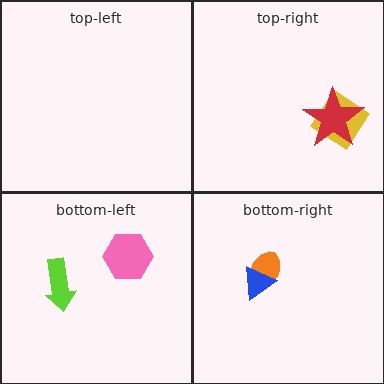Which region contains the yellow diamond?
The top-right region.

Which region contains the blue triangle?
The bottom-right region.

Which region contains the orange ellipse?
The bottom-right region.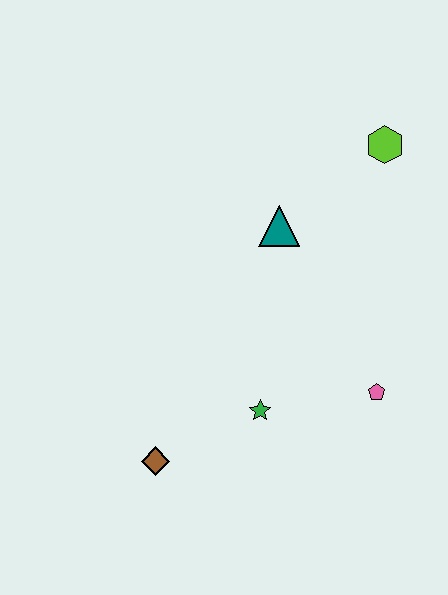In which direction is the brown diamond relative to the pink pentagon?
The brown diamond is to the left of the pink pentagon.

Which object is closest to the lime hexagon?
The teal triangle is closest to the lime hexagon.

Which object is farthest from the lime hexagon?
The brown diamond is farthest from the lime hexagon.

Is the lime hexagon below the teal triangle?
No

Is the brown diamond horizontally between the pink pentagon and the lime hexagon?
No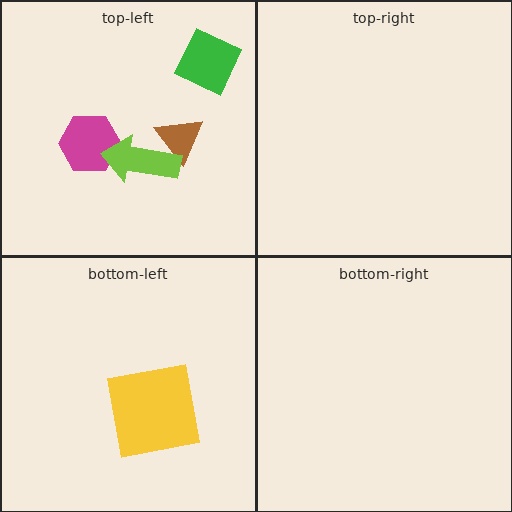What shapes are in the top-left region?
The magenta hexagon, the brown triangle, the green diamond, the lime arrow.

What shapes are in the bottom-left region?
The yellow square.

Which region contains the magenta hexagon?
The top-left region.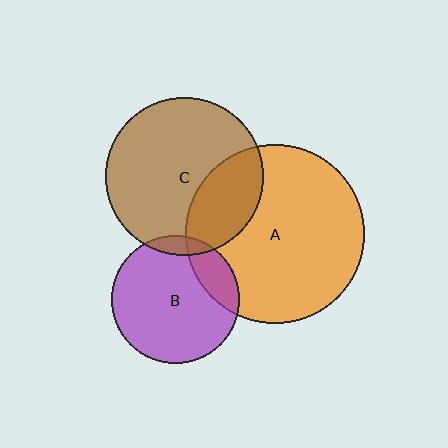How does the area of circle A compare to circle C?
Approximately 1.3 times.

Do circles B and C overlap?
Yes.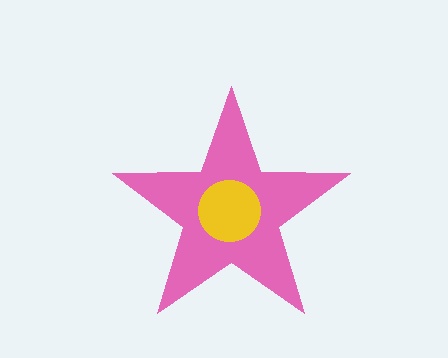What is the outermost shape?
The pink star.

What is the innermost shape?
The yellow circle.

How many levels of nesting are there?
2.